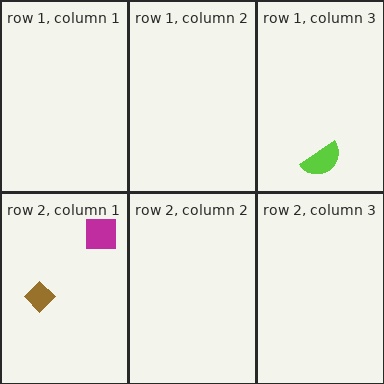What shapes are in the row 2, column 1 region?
The magenta square, the brown diamond.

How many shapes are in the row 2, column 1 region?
2.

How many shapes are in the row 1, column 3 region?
1.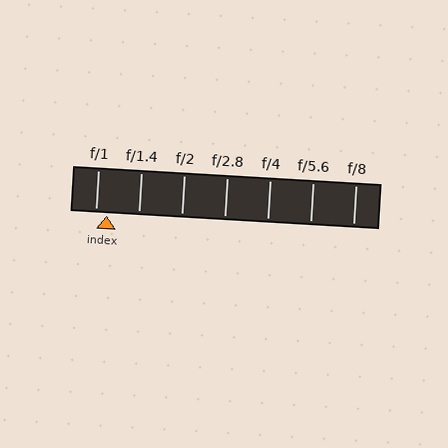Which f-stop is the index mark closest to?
The index mark is closest to f/1.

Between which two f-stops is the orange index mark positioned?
The index mark is between f/1 and f/1.4.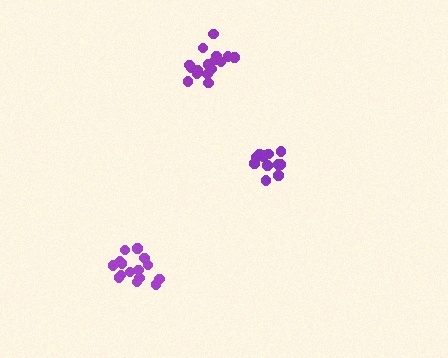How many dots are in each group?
Group 1: 16 dots, Group 2: 12 dots, Group 3: 15 dots (43 total).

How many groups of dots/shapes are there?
There are 3 groups.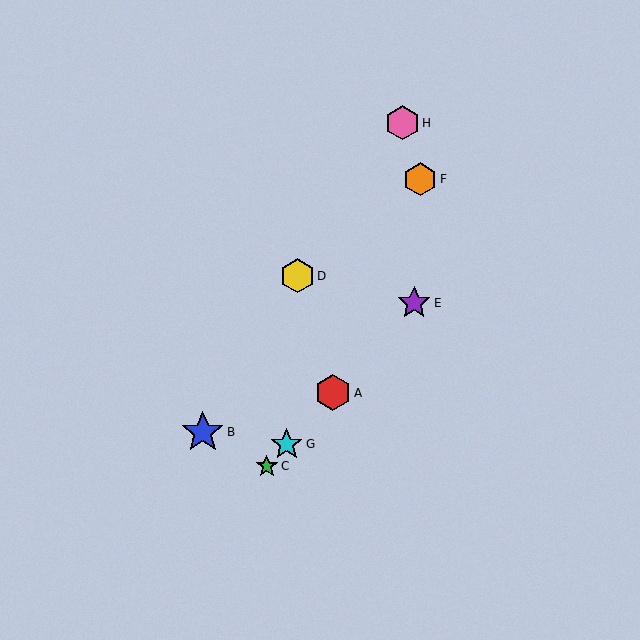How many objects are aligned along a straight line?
4 objects (A, C, E, G) are aligned along a straight line.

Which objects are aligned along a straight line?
Objects A, C, E, G are aligned along a straight line.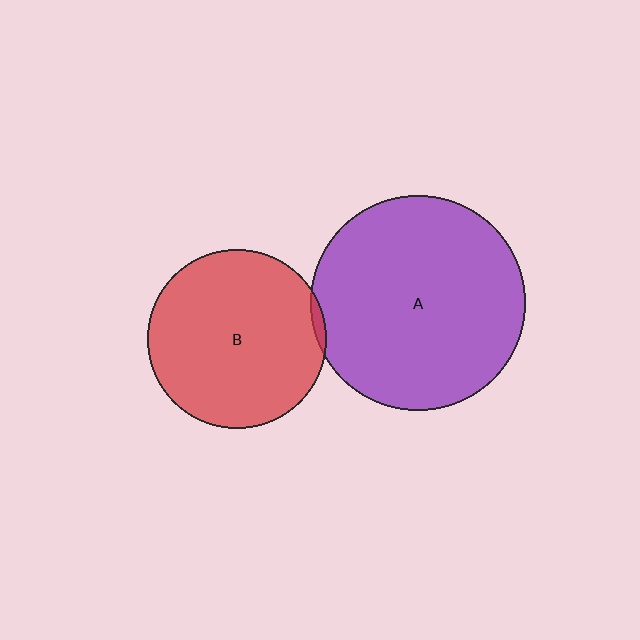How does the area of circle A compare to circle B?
Approximately 1.4 times.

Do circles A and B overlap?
Yes.